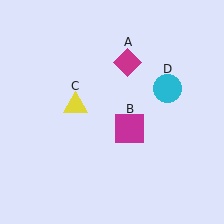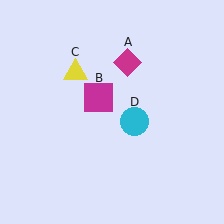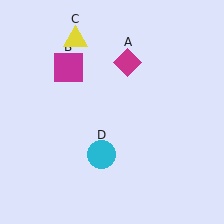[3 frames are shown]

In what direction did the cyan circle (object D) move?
The cyan circle (object D) moved down and to the left.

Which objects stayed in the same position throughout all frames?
Magenta diamond (object A) remained stationary.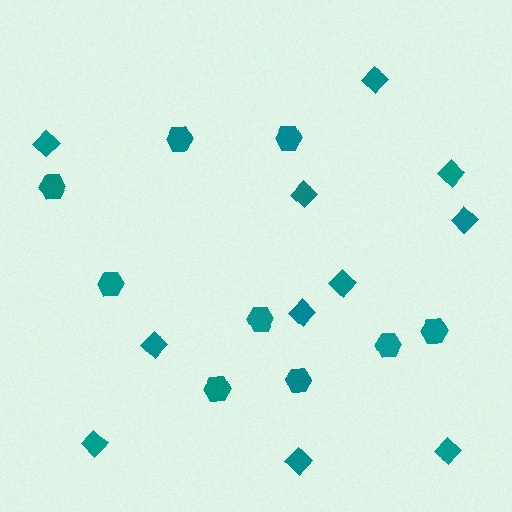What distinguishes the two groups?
There are 2 groups: one group of hexagons (9) and one group of diamonds (11).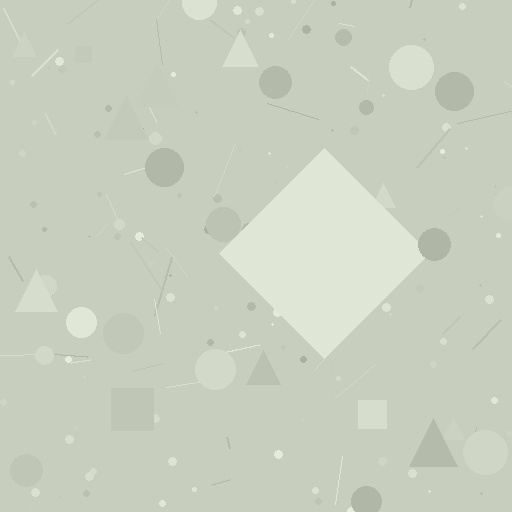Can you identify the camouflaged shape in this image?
The camouflaged shape is a diamond.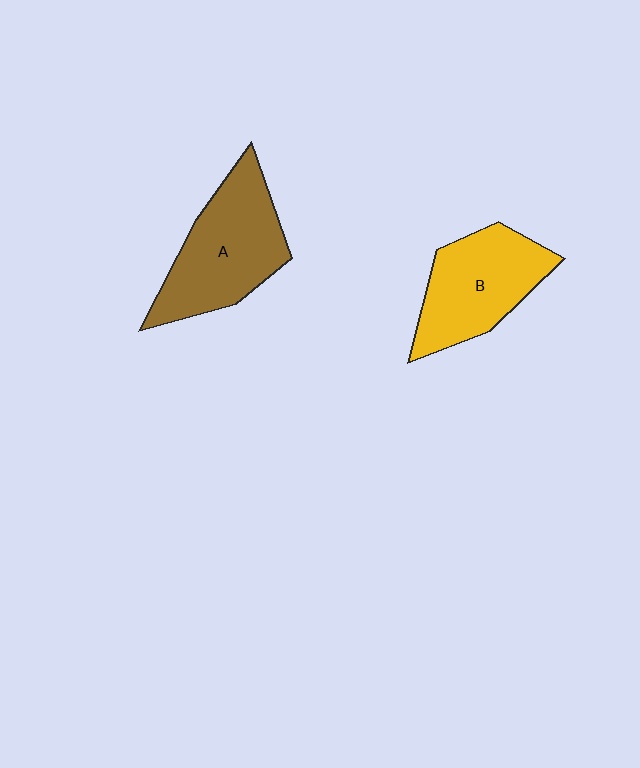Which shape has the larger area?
Shape A (brown).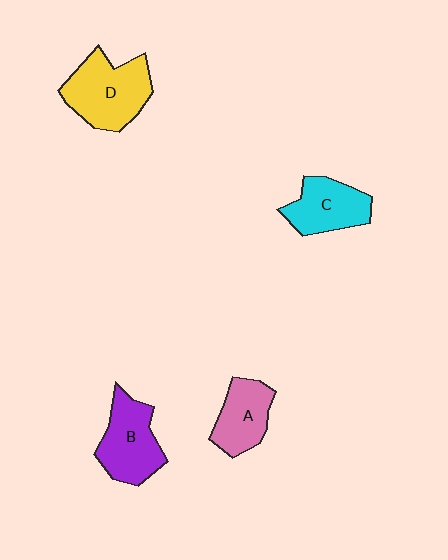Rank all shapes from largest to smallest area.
From largest to smallest: D (yellow), B (purple), C (cyan), A (pink).